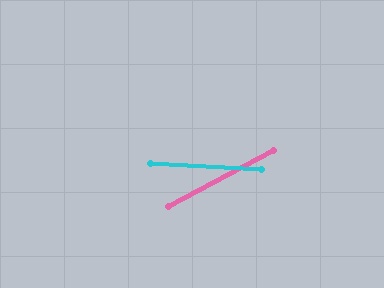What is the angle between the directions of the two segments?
Approximately 31 degrees.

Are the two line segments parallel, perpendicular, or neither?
Neither parallel nor perpendicular — they differ by about 31°.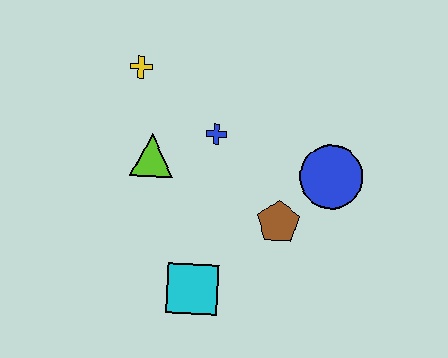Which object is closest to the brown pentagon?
The blue circle is closest to the brown pentagon.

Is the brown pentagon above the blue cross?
No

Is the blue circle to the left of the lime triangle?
No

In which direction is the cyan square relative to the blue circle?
The cyan square is to the left of the blue circle.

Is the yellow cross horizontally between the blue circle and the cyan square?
No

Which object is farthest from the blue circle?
The yellow cross is farthest from the blue circle.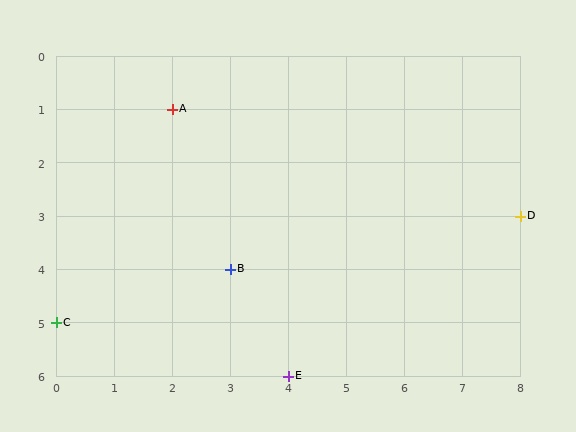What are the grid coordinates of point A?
Point A is at grid coordinates (2, 1).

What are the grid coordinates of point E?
Point E is at grid coordinates (4, 6).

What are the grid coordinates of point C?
Point C is at grid coordinates (0, 5).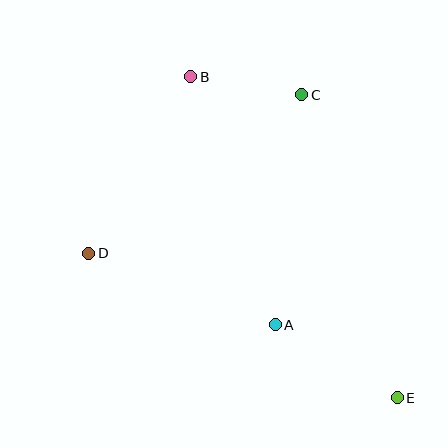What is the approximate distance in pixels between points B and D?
The distance between B and D is approximately 204 pixels.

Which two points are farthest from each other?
Points B and E are farthest from each other.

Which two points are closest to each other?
Points B and C are closest to each other.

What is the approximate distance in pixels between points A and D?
The distance between A and D is approximately 200 pixels.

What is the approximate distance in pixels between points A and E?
The distance between A and E is approximately 142 pixels.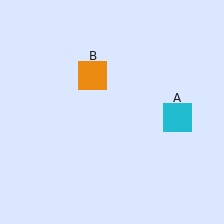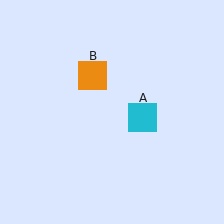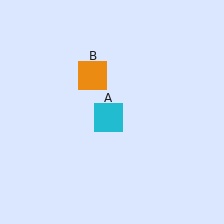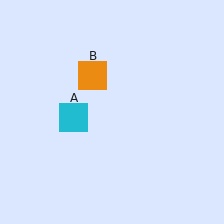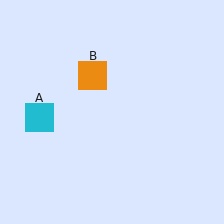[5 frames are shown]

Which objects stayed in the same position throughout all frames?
Orange square (object B) remained stationary.